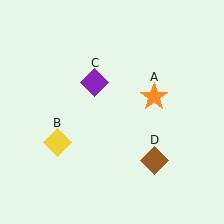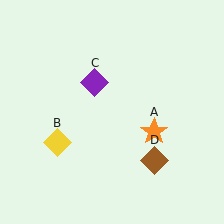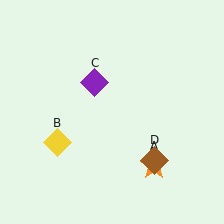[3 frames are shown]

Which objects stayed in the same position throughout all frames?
Yellow diamond (object B) and purple diamond (object C) and brown diamond (object D) remained stationary.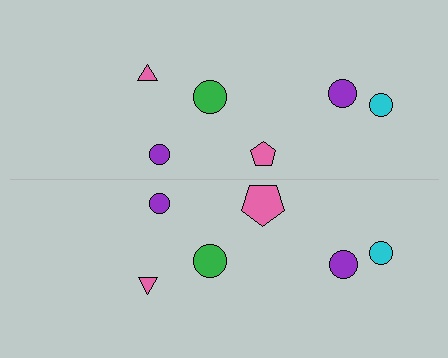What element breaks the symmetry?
The pink pentagon on the bottom side has a different size than its mirror counterpart.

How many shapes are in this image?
There are 12 shapes in this image.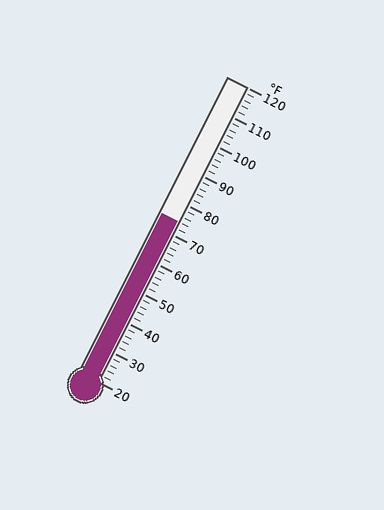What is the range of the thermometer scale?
The thermometer scale ranges from 20°F to 120°F.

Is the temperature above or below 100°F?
The temperature is below 100°F.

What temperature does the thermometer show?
The thermometer shows approximately 74°F.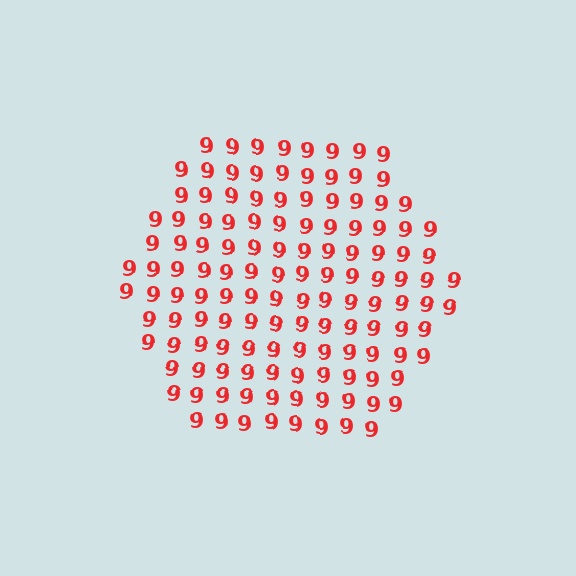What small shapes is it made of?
It is made of small digit 9's.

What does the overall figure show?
The overall figure shows a hexagon.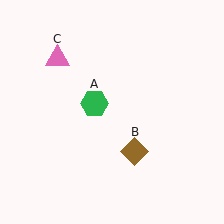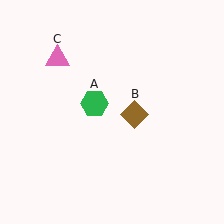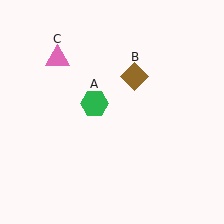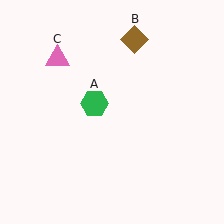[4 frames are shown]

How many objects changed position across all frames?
1 object changed position: brown diamond (object B).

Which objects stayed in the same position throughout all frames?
Green hexagon (object A) and pink triangle (object C) remained stationary.